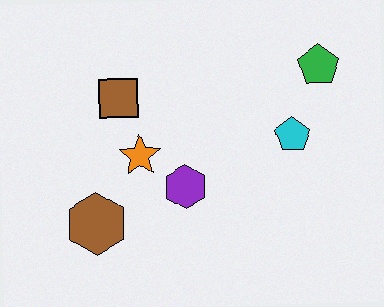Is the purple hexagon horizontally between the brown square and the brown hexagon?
No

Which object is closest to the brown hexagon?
The orange star is closest to the brown hexagon.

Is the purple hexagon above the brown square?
No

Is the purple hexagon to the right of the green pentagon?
No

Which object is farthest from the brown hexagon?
The green pentagon is farthest from the brown hexagon.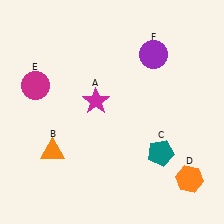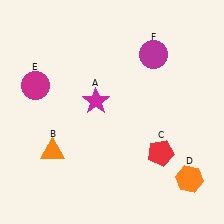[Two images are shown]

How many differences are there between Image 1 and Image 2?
There are 2 differences between the two images.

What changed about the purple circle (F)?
In Image 1, F is purple. In Image 2, it changed to magenta.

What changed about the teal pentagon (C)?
In Image 1, C is teal. In Image 2, it changed to red.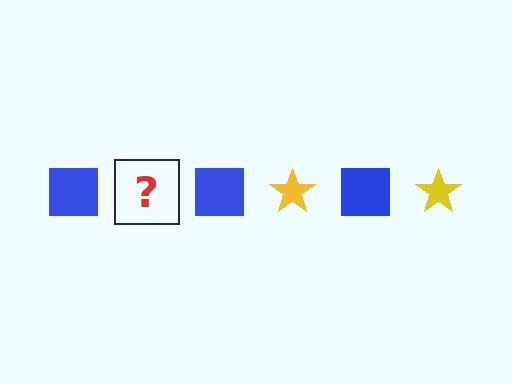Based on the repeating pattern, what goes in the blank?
The blank should be a yellow star.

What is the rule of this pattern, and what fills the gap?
The rule is that the pattern alternates between blue square and yellow star. The gap should be filled with a yellow star.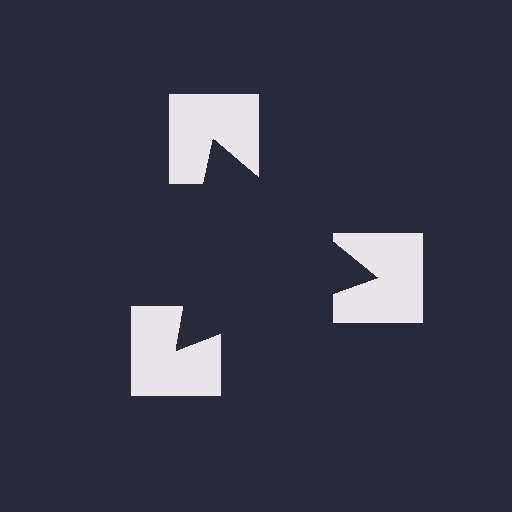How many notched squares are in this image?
There are 3 — one at each vertex of the illusory triangle.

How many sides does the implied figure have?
3 sides.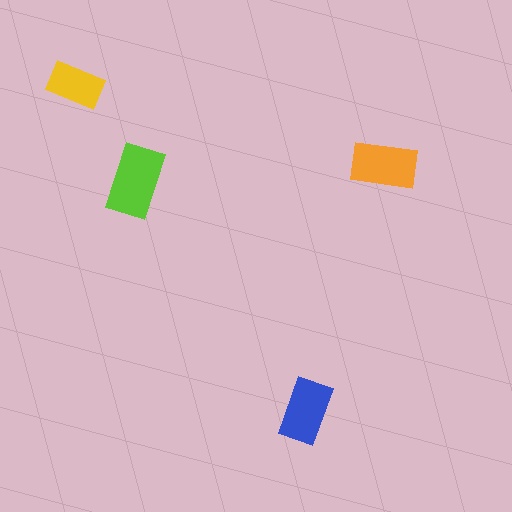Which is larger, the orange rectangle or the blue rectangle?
The orange one.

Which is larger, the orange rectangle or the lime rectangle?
The lime one.